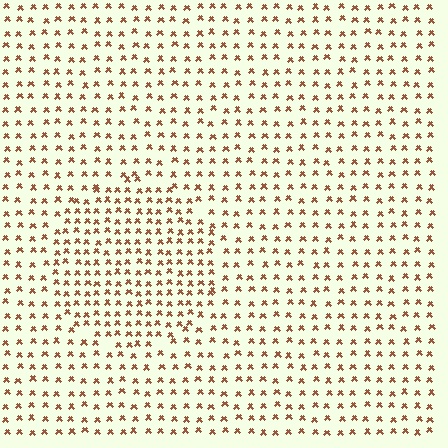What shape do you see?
I see a circle.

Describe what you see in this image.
The image contains small brown elements arranged at two different densities. A circle-shaped region is visible where the elements are more densely packed than the surrounding area.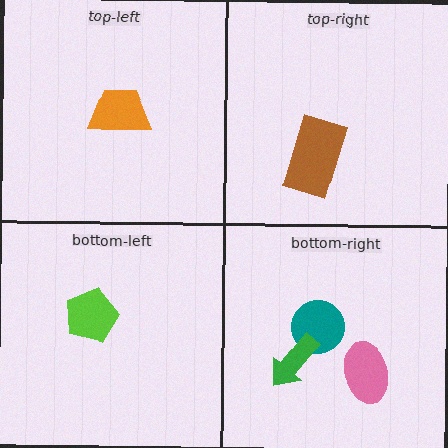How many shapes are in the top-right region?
1.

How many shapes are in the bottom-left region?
1.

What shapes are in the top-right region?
The brown rectangle.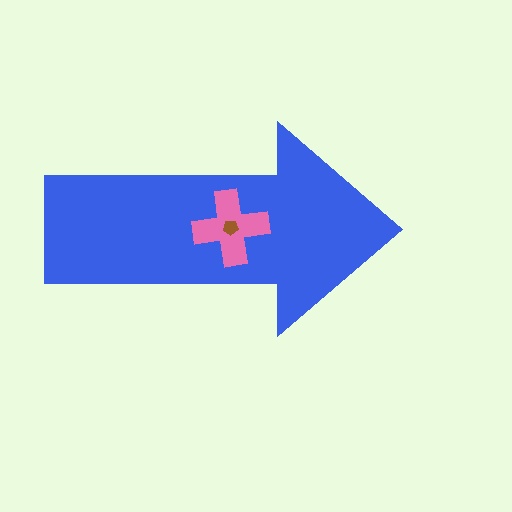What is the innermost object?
The brown pentagon.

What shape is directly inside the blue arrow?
The pink cross.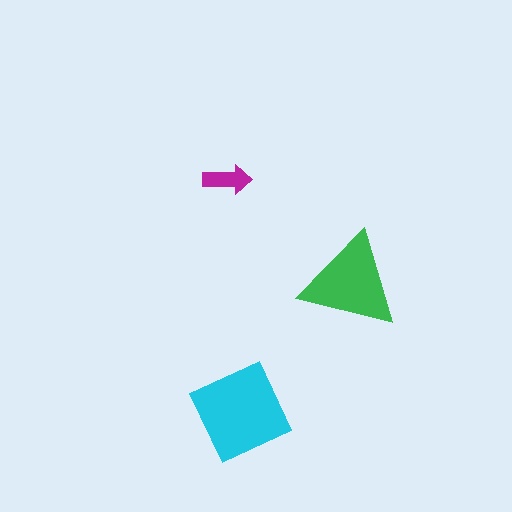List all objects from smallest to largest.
The magenta arrow, the green triangle, the cyan square.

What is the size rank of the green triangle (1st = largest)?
2nd.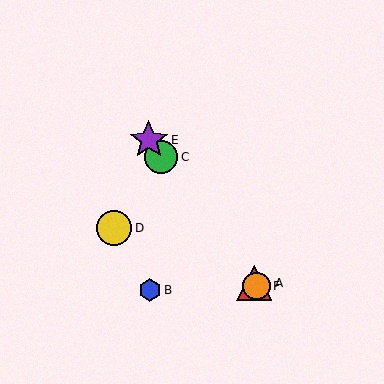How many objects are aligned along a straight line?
4 objects (A, C, E, F) are aligned along a straight line.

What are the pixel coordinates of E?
Object E is at (149, 140).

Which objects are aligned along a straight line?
Objects A, C, E, F are aligned along a straight line.